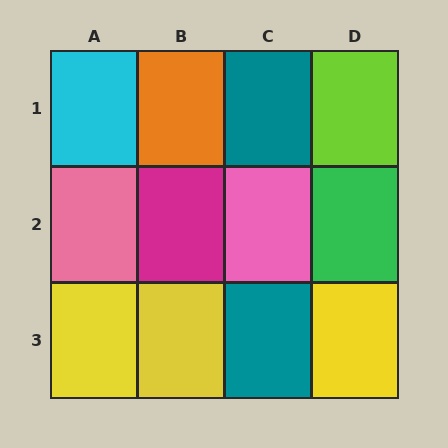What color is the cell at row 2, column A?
Pink.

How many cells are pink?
2 cells are pink.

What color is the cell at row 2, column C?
Pink.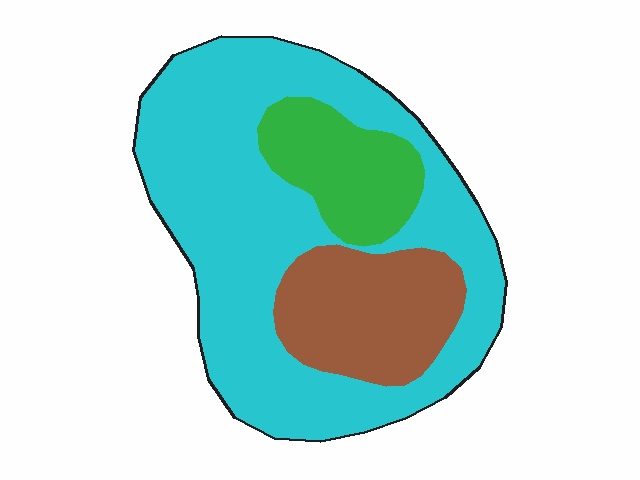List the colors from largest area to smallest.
From largest to smallest: cyan, brown, green.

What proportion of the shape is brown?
Brown covers roughly 20% of the shape.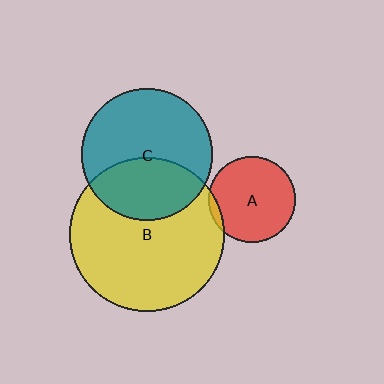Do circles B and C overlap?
Yes.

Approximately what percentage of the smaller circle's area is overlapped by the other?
Approximately 40%.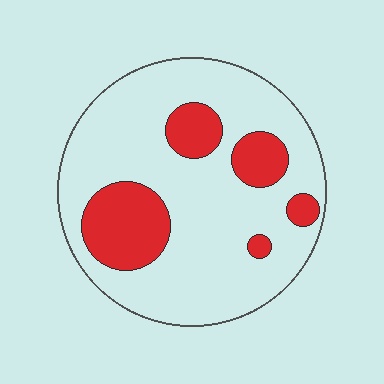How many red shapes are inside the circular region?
5.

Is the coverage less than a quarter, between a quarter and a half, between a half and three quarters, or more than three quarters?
Less than a quarter.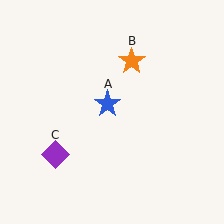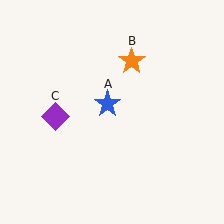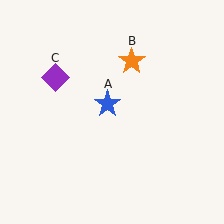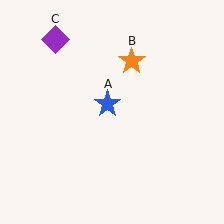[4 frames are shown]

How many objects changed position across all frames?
1 object changed position: purple diamond (object C).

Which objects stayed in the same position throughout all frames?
Blue star (object A) and orange star (object B) remained stationary.